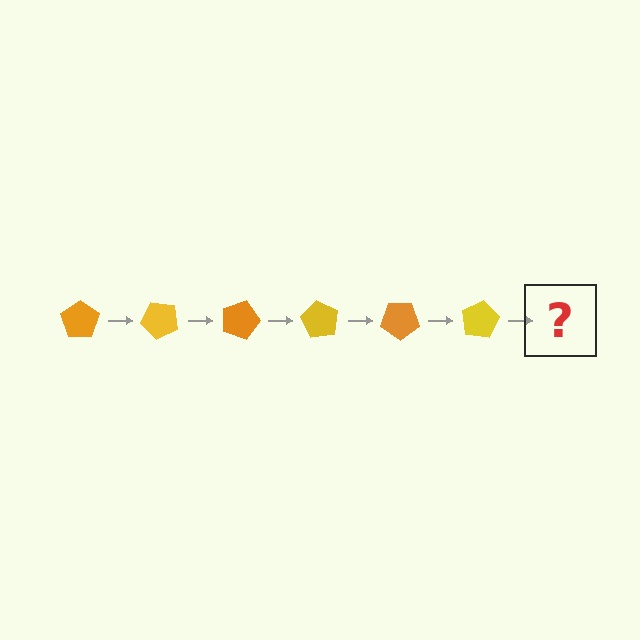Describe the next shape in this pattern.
It should be an orange pentagon, rotated 270 degrees from the start.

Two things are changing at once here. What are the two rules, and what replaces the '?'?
The two rules are that it rotates 45 degrees each step and the color cycles through orange and yellow. The '?' should be an orange pentagon, rotated 270 degrees from the start.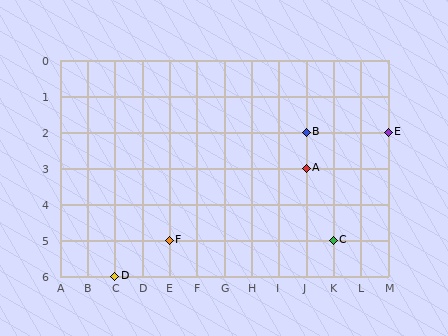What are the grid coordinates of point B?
Point B is at grid coordinates (J, 2).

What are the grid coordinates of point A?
Point A is at grid coordinates (J, 3).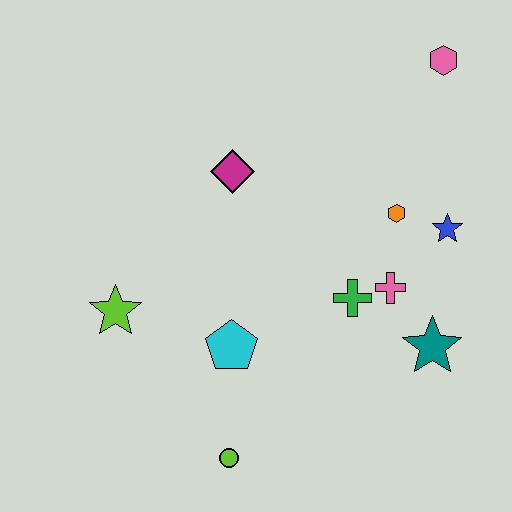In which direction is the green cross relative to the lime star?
The green cross is to the right of the lime star.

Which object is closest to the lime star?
The cyan pentagon is closest to the lime star.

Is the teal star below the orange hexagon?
Yes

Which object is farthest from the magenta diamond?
The lime circle is farthest from the magenta diamond.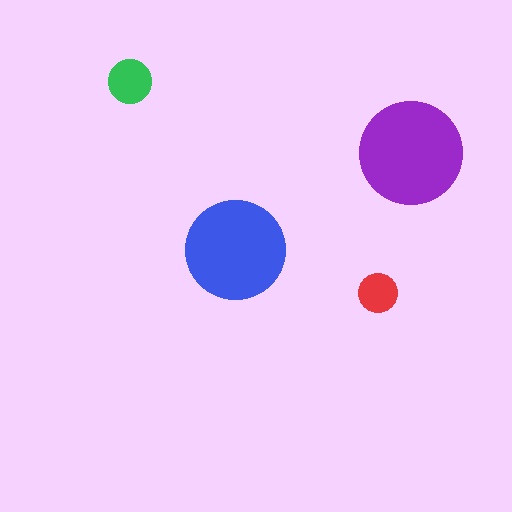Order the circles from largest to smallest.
the purple one, the blue one, the green one, the red one.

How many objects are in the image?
There are 4 objects in the image.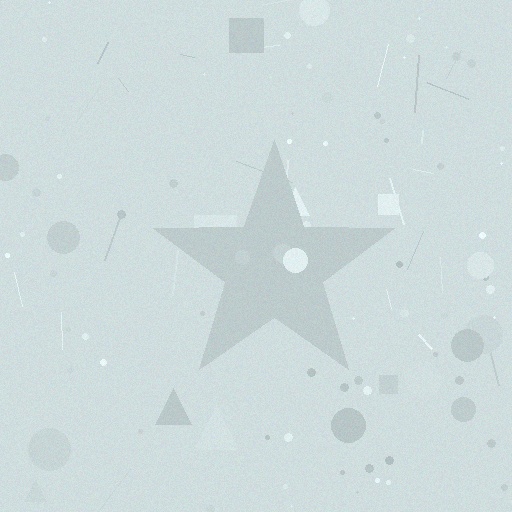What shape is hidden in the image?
A star is hidden in the image.